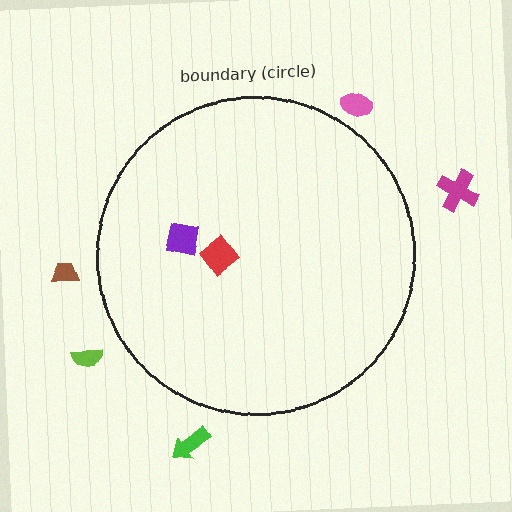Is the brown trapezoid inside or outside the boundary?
Outside.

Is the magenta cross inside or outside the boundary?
Outside.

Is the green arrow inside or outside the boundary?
Outside.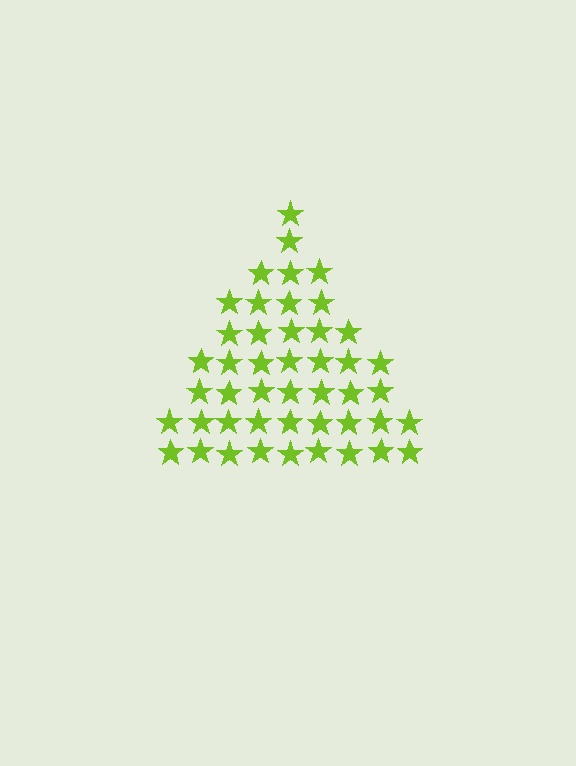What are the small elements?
The small elements are stars.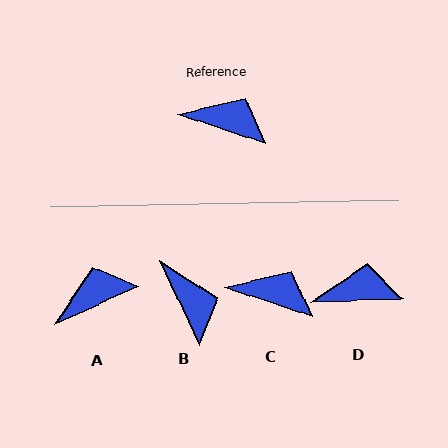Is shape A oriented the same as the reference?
No, it is off by about 43 degrees.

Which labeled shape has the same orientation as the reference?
C.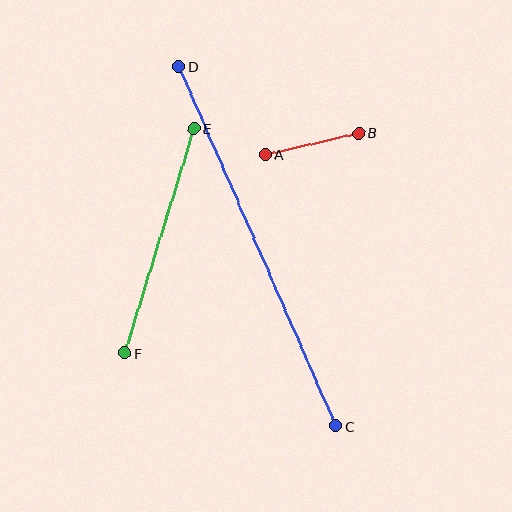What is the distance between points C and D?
The distance is approximately 392 pixels.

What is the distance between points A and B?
The distance is approximately 96 pixels.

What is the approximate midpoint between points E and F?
The midpoint is at approximately (159, 241) pixels.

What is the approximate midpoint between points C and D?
The midpoint is at approximately (258, 246) pixels.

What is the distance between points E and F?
The distance is approximately 235 pixels.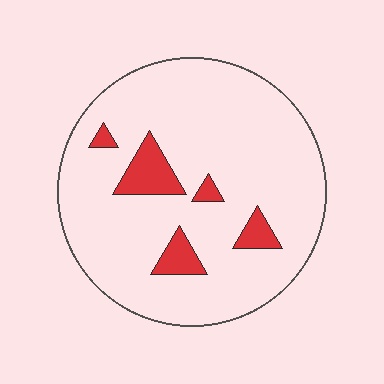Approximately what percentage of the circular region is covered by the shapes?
Approximately 10%.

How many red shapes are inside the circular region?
5.